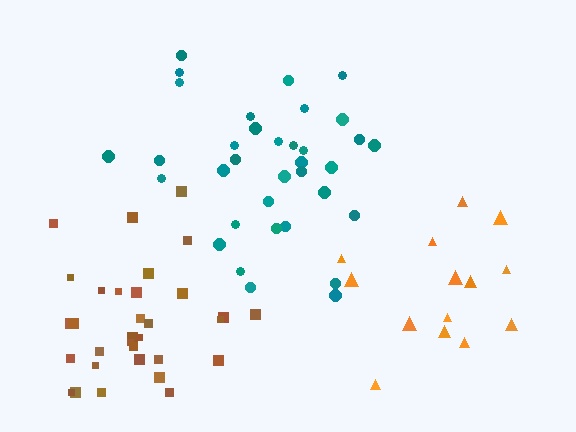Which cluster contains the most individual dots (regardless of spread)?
Teal (35).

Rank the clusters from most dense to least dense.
brown, teal, orange.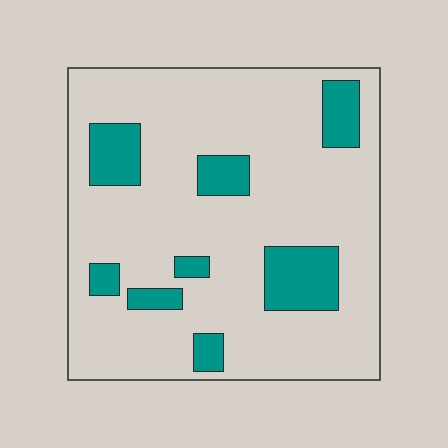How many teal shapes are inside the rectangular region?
8.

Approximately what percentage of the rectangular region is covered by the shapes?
Approximately 15%.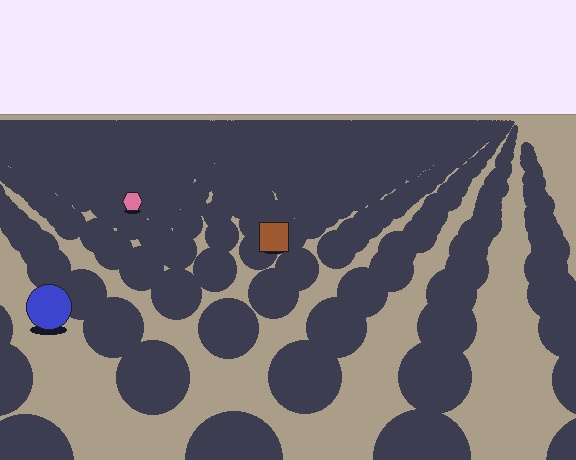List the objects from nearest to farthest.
From nearest to farthest: the blue circle, the brown square, the pink hexagon.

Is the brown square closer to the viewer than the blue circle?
No. The blue circle is closer — you can tell from the texture gradient: the ground texture is coarser near it.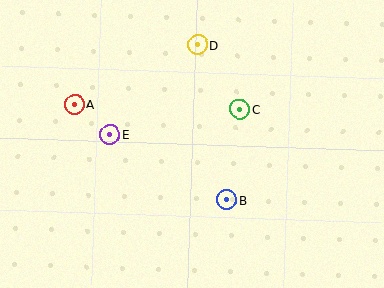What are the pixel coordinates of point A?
Point A is at (75, 104).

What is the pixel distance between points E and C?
The distance between E and C is 132 pixels.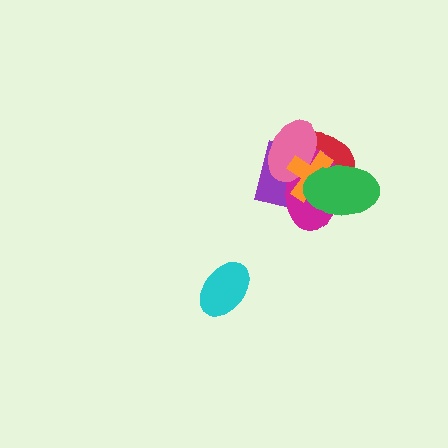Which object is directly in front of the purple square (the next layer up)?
The red ellipse is directly in front of the purple square.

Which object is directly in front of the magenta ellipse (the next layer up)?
The pink ellipse is directly in front of the magenta ellipse.